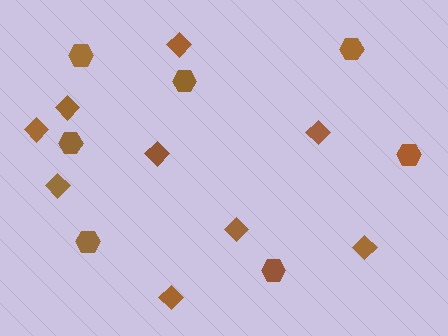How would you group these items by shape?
There are 2 groups: one group of diamonds (9) and one group of hexagons (7).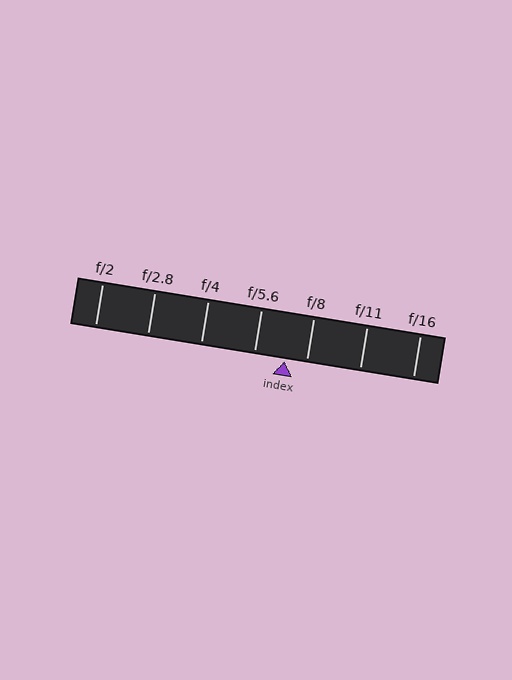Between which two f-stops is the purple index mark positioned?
The index mark is between f/5.6 and f/8.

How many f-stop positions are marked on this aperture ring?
There are 7 f-stop positions marked.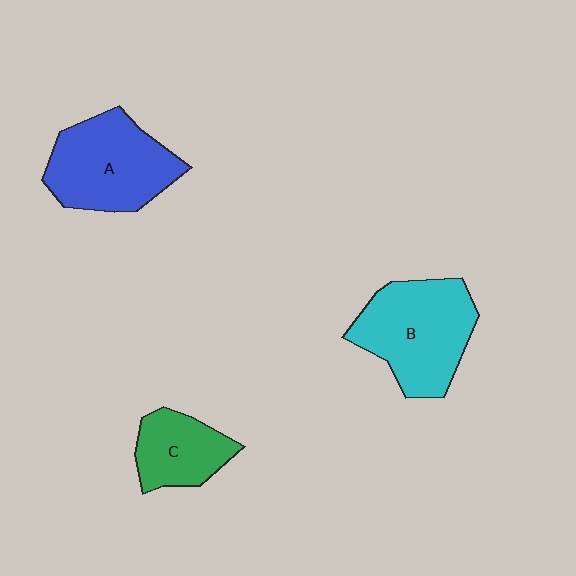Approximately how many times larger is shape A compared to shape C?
Approximately 1.7 times.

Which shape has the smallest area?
Shape C (green).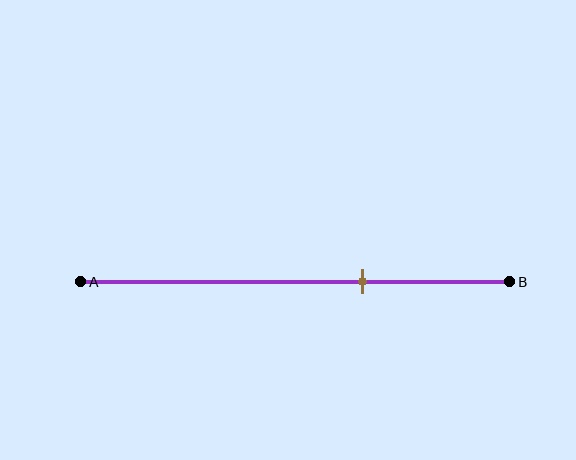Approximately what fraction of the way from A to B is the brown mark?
The brown mark is approximately 65% of the way from A to B.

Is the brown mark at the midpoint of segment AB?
No, the mark is at about 65% from A, not at the 50% midpoint.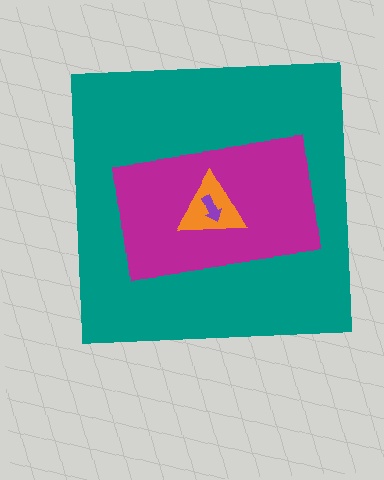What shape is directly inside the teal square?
The magenta rectangle.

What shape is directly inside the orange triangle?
The purple arrow.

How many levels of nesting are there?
4.